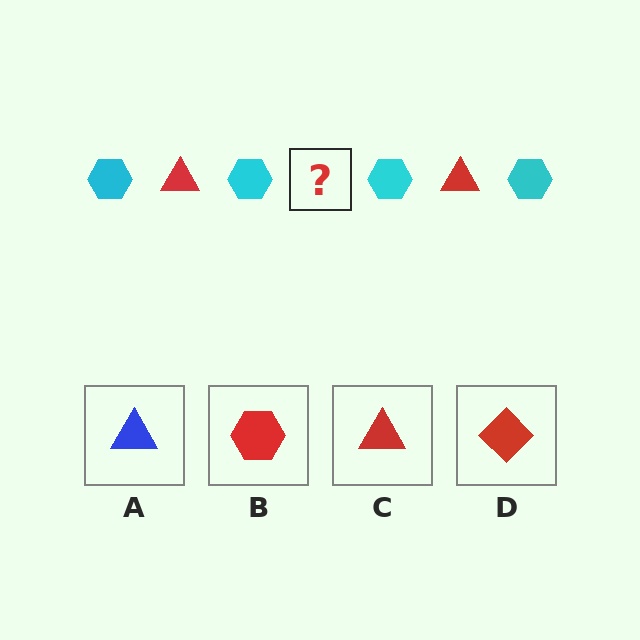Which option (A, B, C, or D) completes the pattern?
C.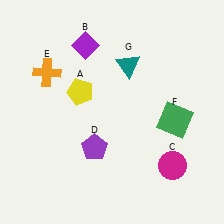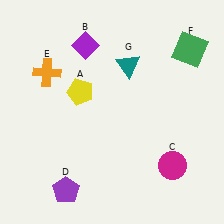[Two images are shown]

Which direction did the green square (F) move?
The green square (F) moved up.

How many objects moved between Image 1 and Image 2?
2 objects moved between the two images.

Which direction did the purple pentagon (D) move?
The purple pentagon (D) moved down.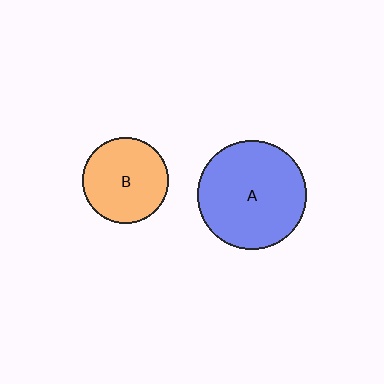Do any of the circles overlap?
No, none of the circles overlap.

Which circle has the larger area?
Circle A (blue).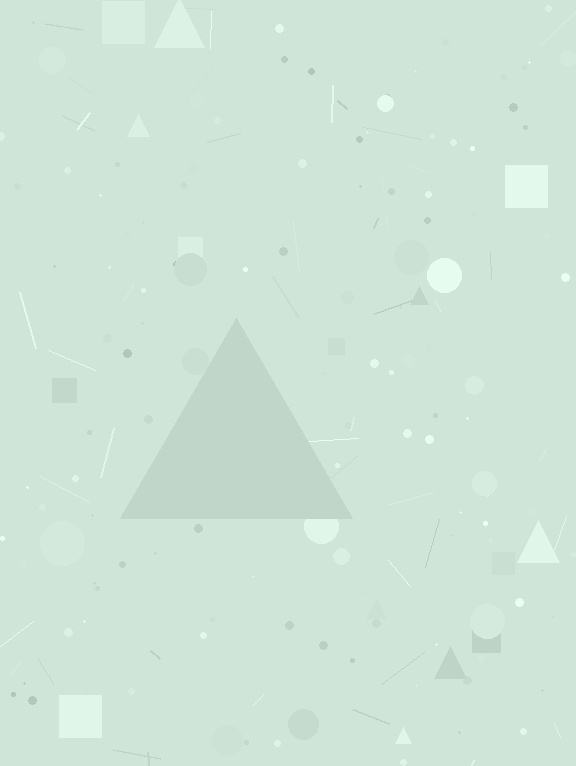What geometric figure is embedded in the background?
A triangle is embedded in the background.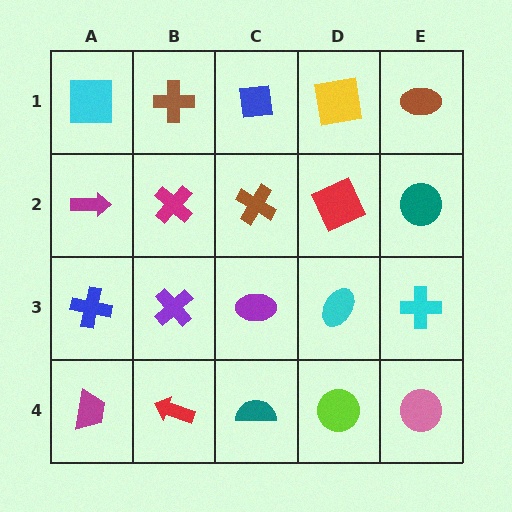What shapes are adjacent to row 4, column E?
A cyan cross (row 3, column E), a lime circle (row 4, column D).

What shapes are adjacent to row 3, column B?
A magenta cross (row 2, column B), a red arrow (row 4, column B), a blue cross (row 3, column A), a purple ellipse (row 3, column C).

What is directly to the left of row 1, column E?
A yellow square.